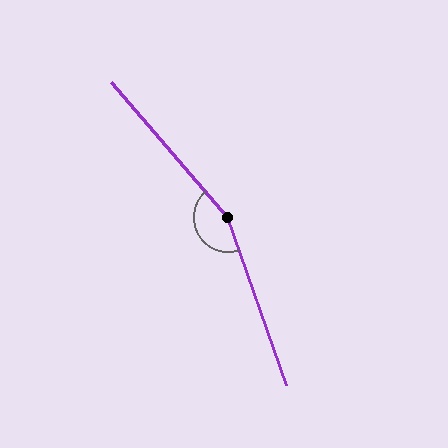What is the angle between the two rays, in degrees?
Approximately 159 degrees.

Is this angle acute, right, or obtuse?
It is obtuse.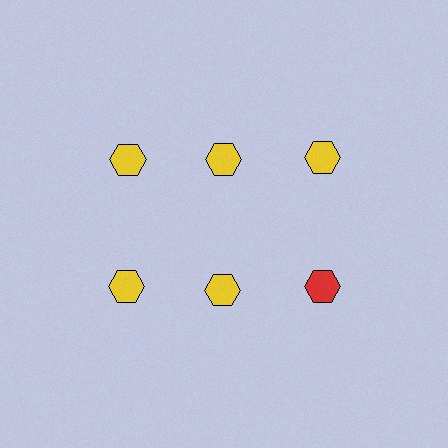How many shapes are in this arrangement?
There are 6 shapes arranged in a grid pattern.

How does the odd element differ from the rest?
It has a different color: red instead of yellow.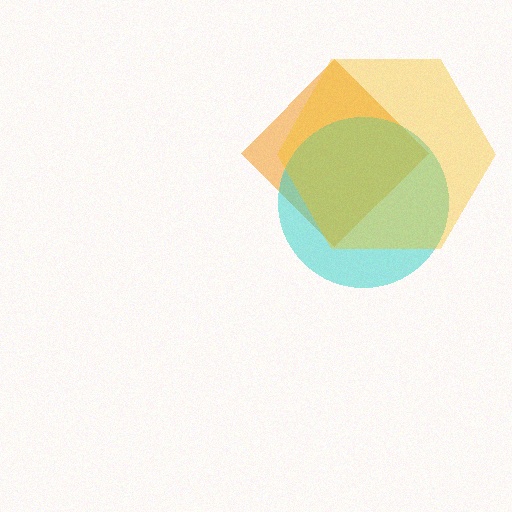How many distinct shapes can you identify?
There are 3 distinct shapes: an orange diamond, a cyan circle, a yellow hexagon.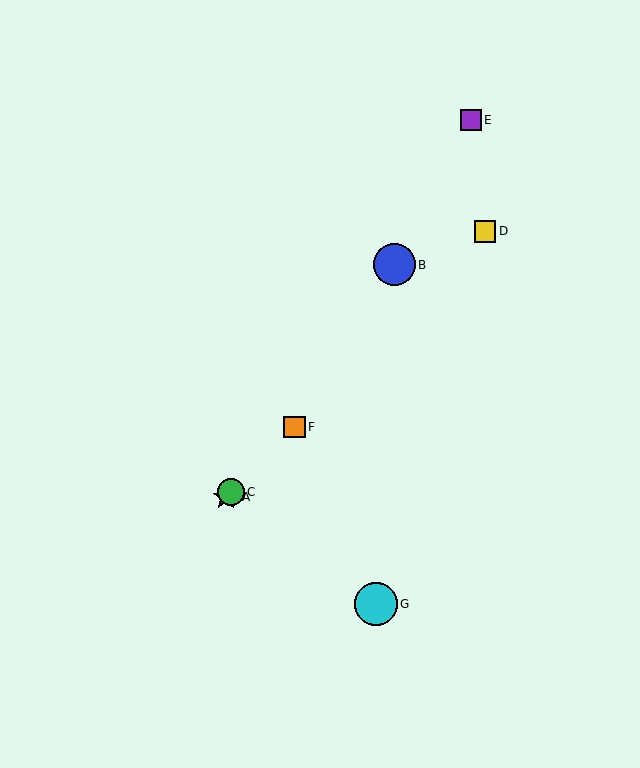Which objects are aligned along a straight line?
Objects A, C, D, F are aligned along a straight line.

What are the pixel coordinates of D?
Object D is at (485, 231).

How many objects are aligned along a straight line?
4 objects (A, C, D, F) are aligned along a straight line.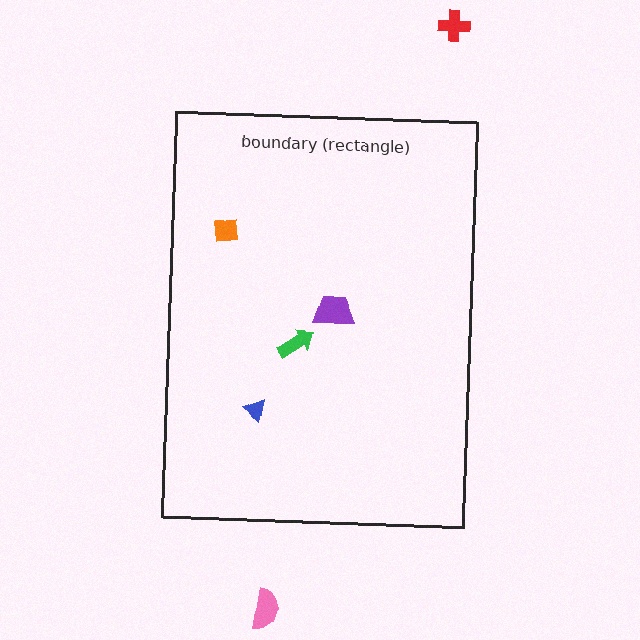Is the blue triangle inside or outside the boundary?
Inside.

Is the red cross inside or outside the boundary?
Outside.